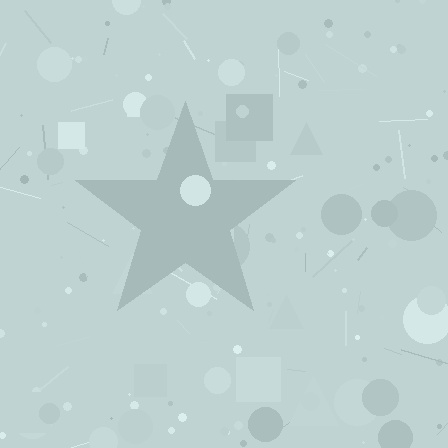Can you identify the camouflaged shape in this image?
The camouflaged shape is a star.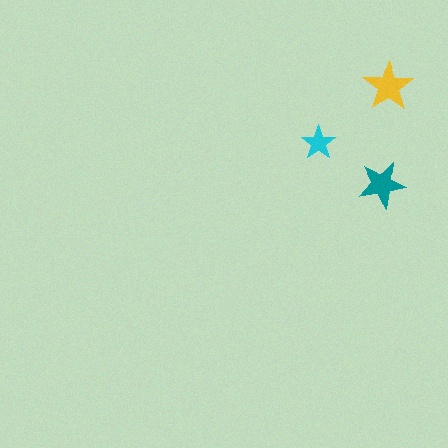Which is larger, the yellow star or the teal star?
The yellow one.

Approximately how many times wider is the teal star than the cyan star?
About 1.5 times wider.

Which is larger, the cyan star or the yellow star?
The yellow one.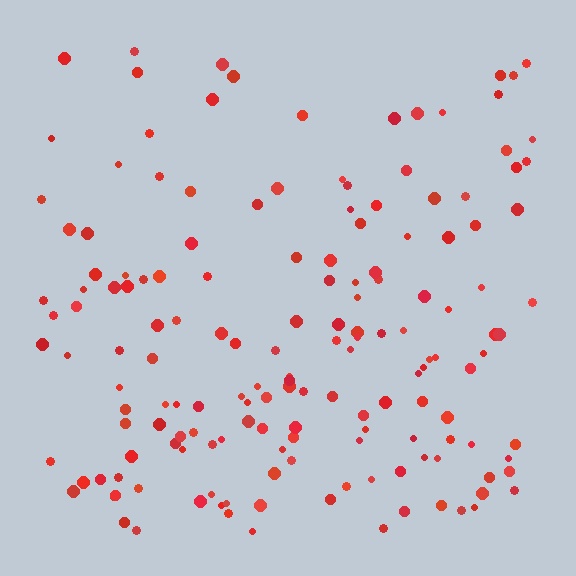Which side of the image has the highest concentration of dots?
The bottom.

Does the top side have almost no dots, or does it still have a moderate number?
Still a moderate number, just noticeably fewer than the bottom.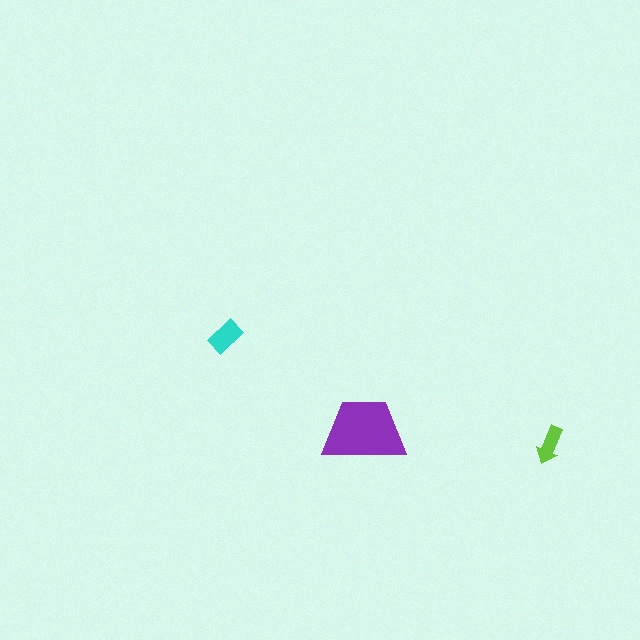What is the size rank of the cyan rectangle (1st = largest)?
2nd.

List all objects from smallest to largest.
The lime arrow, the cyan rectangle, the purple trapezoid.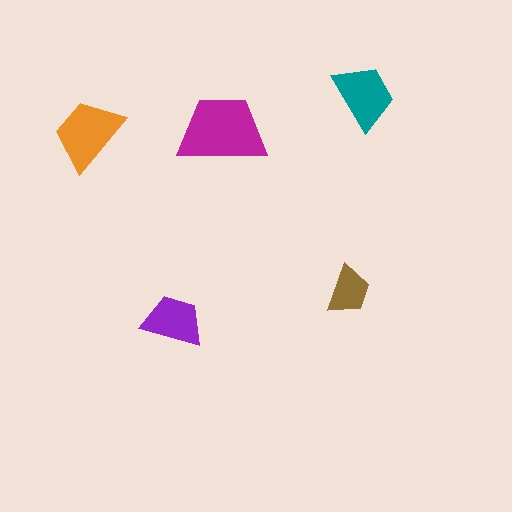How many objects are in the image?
There are 5 objects in the image.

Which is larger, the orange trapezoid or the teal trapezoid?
The orange one.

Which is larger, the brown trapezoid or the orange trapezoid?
The orange one.